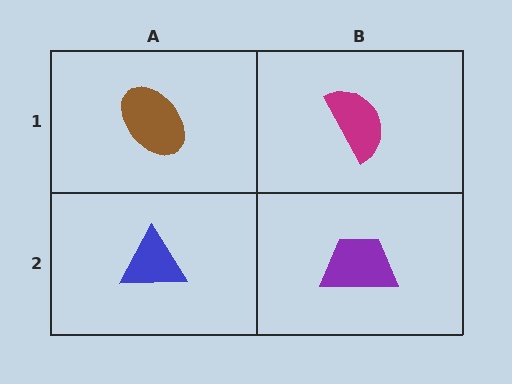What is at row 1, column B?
A magenta semicircle.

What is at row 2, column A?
A blue triangle.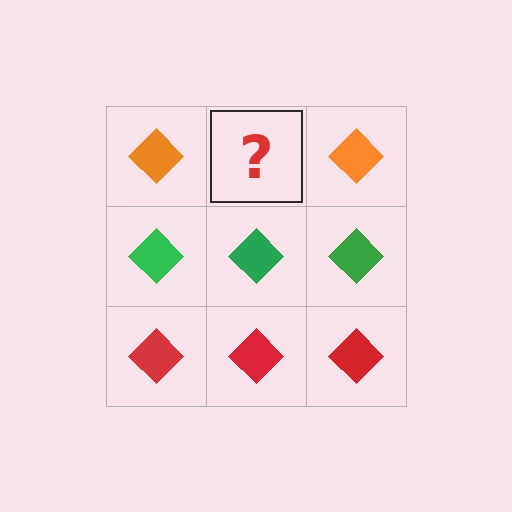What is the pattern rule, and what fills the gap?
The rule is that each row has a consistent color. The gap should be filled with an orange diamond.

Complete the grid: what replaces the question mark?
The question mark should be replaced with an orange diamond.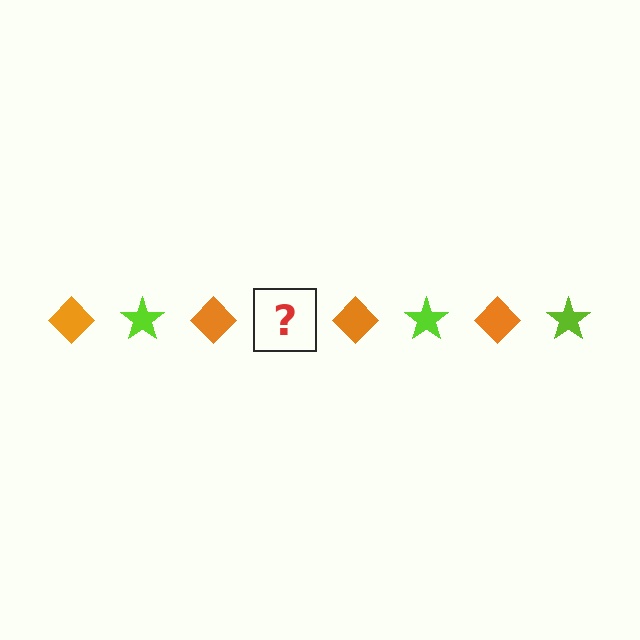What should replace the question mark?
The question mark should be replaced with a lime star.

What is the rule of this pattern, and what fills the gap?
The rule is that the pattern alternates between orange diamond and lime star. The gap should be filled with a lime star.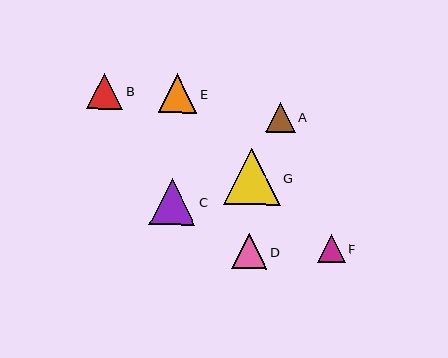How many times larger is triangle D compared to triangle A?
Triangle D is approximately 1.2 times the size of triangle A.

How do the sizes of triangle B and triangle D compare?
Triangle B and triangle D are approximately the same size.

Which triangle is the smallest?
Triangle F is the smallest with a size of approximately 28 pixels.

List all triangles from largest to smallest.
From largest to smallest: G, C, E, B, D, A, F.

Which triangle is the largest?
Triangle G is the largest with a size of approximately 57 pixels.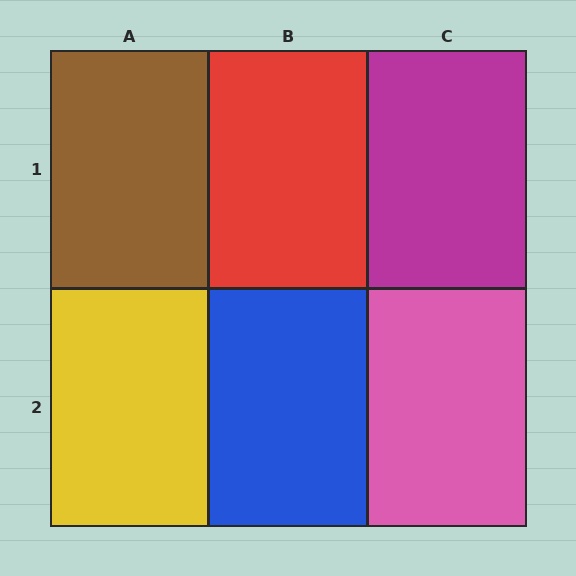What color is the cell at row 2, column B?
Blue.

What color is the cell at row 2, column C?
Pink.